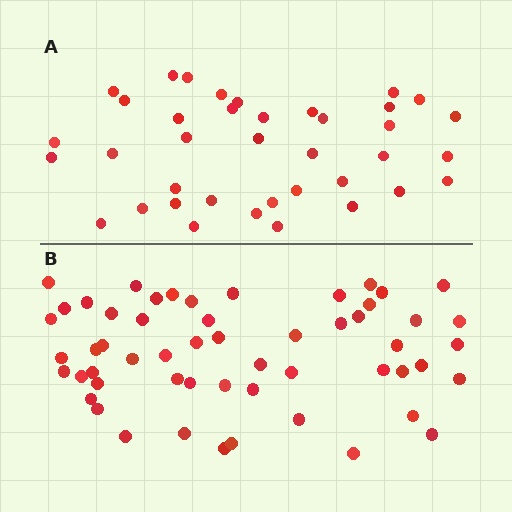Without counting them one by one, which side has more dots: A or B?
Region B (the bottom region) has more dots.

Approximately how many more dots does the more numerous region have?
Region B has approximately 15 more dots than region A.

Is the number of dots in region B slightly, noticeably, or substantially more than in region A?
Region B has noticeably more, but not dramatically so. The ratio is roughly 1.4 to 1.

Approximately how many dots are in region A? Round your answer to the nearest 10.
About 40 dots. (The exact count is 38, which rounds to 40.)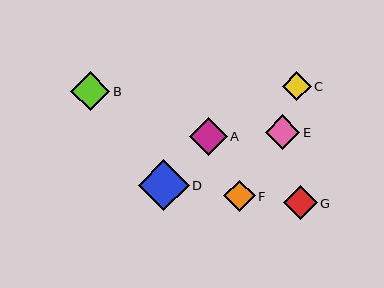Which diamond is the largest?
Diamond D is the largest with a size of approximately 51 pixels.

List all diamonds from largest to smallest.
From largest to smallest: D, B, A, E, G, F, C.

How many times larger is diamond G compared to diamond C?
Diamond G is approximately 1.2 times the size of diamond C.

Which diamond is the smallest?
Diamond C is the smallest with a size of approximately 29 pixels.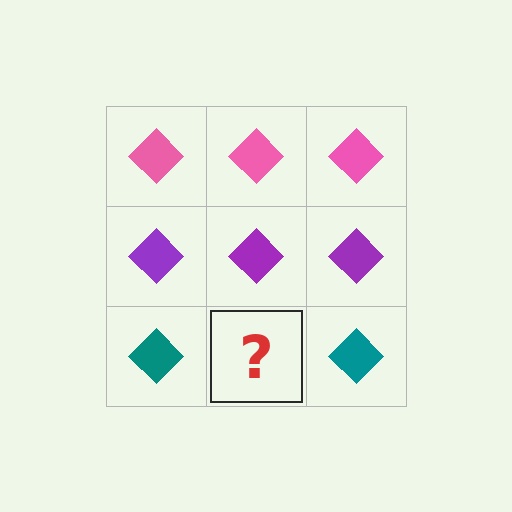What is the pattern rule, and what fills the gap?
The rule is that each row has a consistent color. The gap should be filled with a teal diamond.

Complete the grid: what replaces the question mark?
The question mark should be replaced with a teal diamond.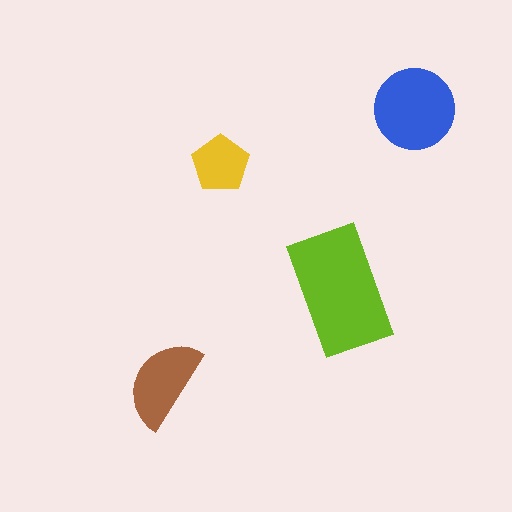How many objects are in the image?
There are 4 objects in the image.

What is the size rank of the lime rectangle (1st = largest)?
1st.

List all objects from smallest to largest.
The yellow pentagon, the brown semicircle, the blue circle, the lime rectangle.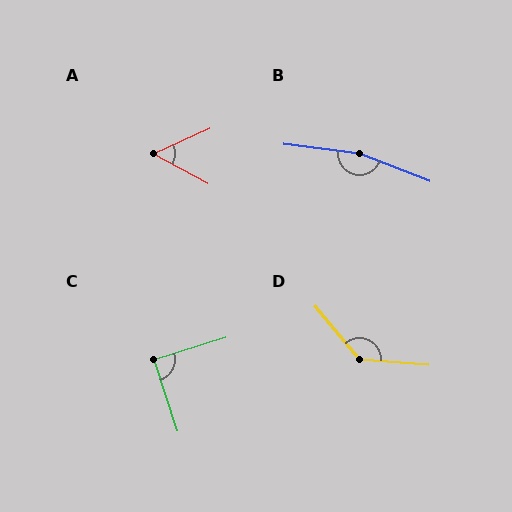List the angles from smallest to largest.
A (53°), C (89°), D (135°), B (166°).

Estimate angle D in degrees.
Approximately 135 degrees.